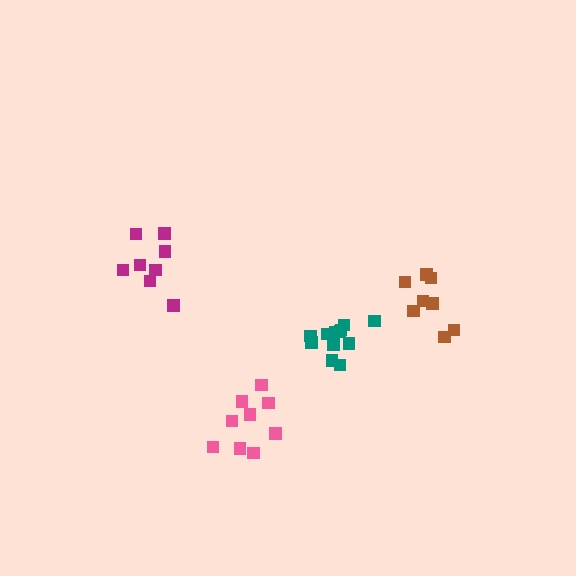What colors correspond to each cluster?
The clusters are colored: brown, teal, pink, magenta.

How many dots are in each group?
Group 1: 8 dots, Group 2: 13 dots, Group 3: 9 dots, Group 4: 8 dots (38 total).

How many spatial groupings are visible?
There are 4 spatial groupings.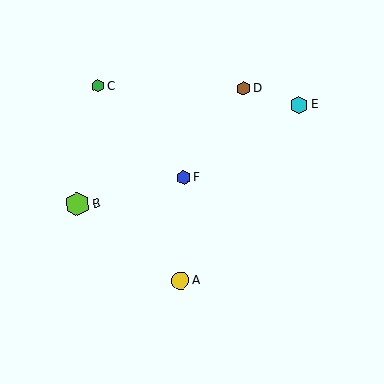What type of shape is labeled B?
Shape B is a lime hexagon.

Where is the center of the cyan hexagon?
The center of the cyan hexagon is at (299, 105).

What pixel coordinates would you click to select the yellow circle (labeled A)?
Click at (180, 281) to select the yellow circle A.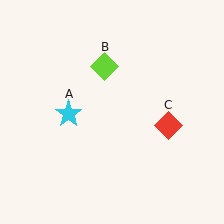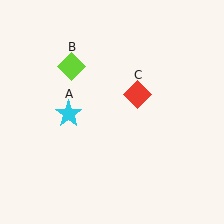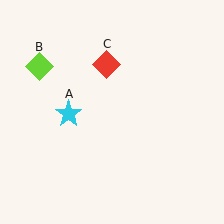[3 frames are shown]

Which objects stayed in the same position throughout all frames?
Cyan star (object A) remained stationary.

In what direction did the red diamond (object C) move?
The red diamond (object C) moved up and to the left.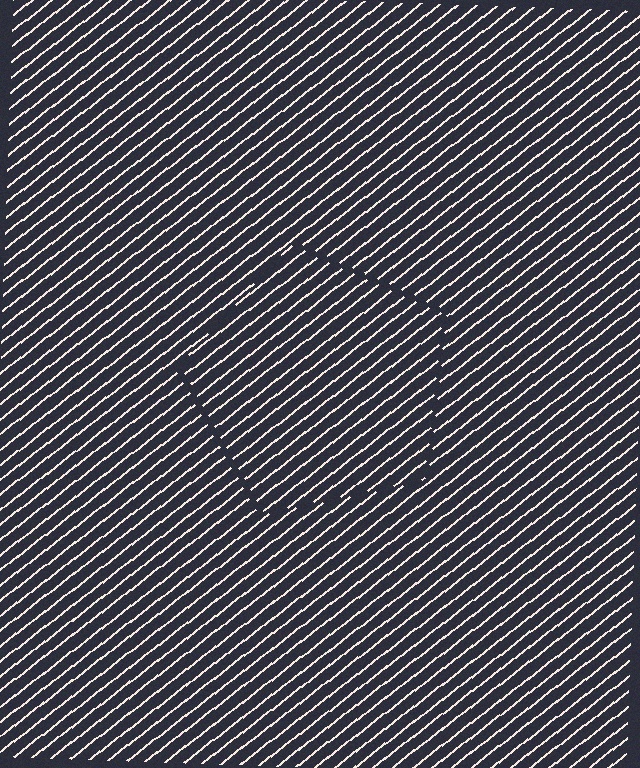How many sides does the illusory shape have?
5 sides — the line-ends trace a pentagon.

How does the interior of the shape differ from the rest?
The interior of the shape contains the same grating, shifted by half a period — the contour is defined by the phase discontinuity where line-ends from the inner and outer gratings abut.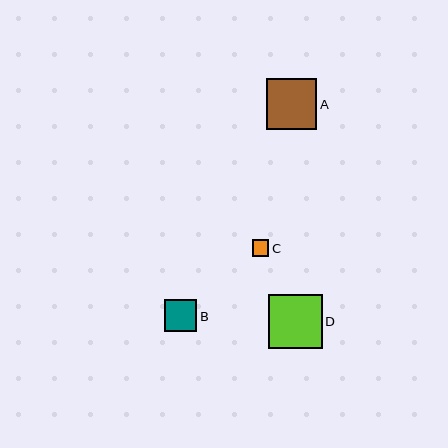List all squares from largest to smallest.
From largest to smallest: D, A, B, C.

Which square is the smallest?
Square C is the smallest with a size of approximately 16 pixels.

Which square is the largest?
Square D is the largest with a size of approximately 54 pixels.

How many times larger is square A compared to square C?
Square A is approximately 3.1 times the size of square C.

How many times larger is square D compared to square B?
Square D is approximately 1.7 times the size of square B.